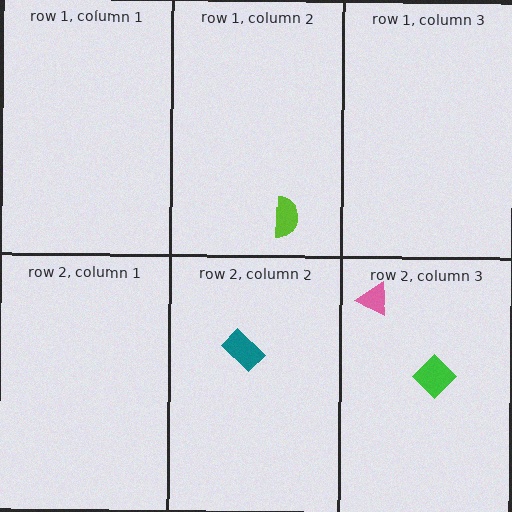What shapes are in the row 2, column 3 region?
The pink triangle, the green diamond.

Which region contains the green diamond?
The row 2, column 3 region.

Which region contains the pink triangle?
The row 2, column 3 region.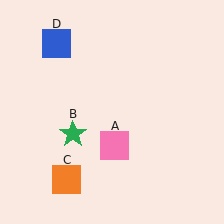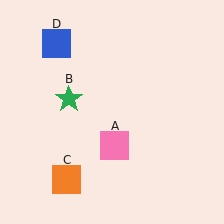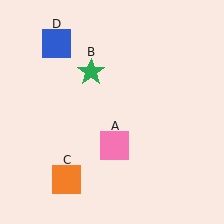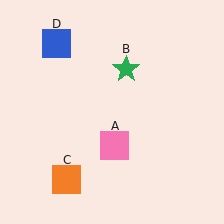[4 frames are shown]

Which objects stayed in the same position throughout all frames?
Pink square (object A) and orange square (object C) and blue square (object D) remained stationary.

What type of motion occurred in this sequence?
The green star (object B) rotated clockwise around the center of the scene.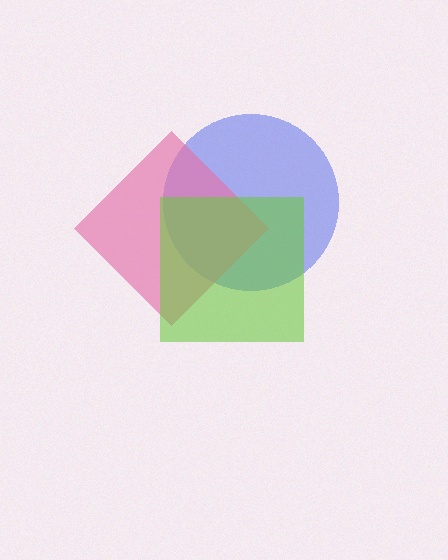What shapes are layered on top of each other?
The layered shapes are: a blue circle, a pink diamond, a lime square.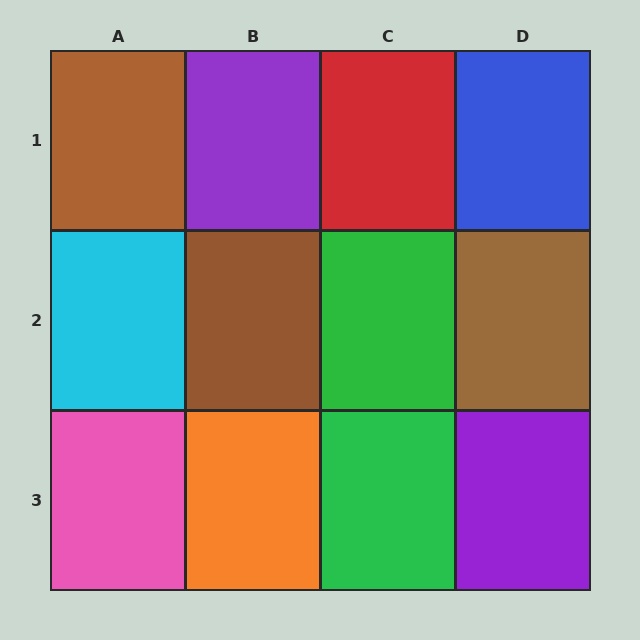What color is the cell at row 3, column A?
Pink.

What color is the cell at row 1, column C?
Red.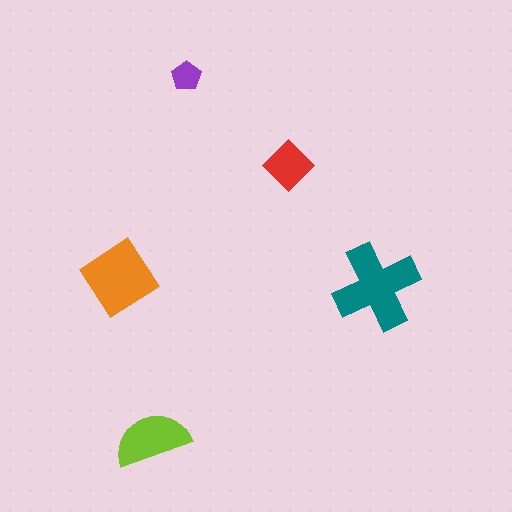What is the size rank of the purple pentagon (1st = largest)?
5th.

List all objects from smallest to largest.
The purple pentagon, the red diamond, the lime semicircle, the orange diamond, the teal cross.